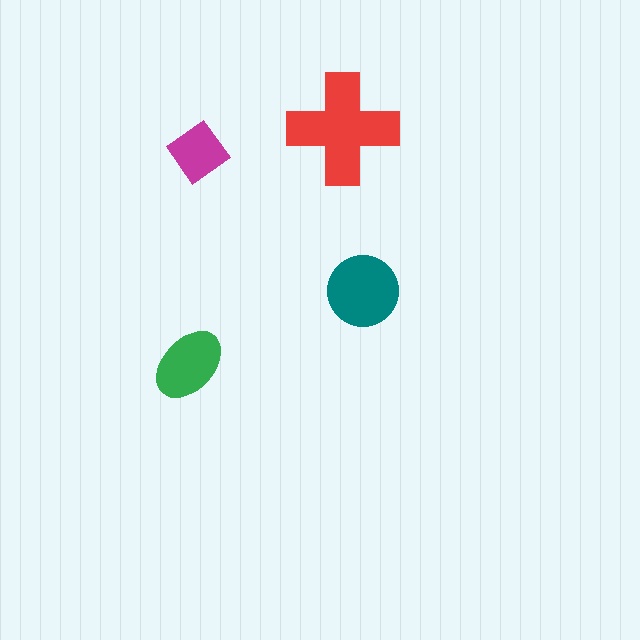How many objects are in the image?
There are 4 objects in the image.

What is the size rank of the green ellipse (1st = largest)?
3rd.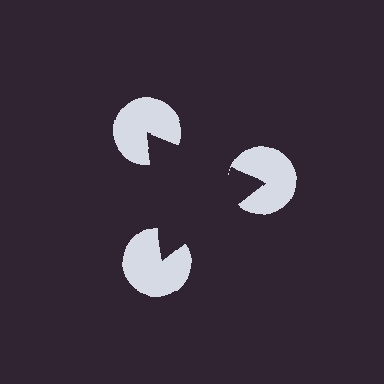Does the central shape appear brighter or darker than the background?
It typically appears slightly darker than the background, even though no actual brightness change is drawn.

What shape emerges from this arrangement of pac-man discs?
An illusory triangle — its edges are inferred from the aligned wedge cuts in the pac-man discs, not physically drawn.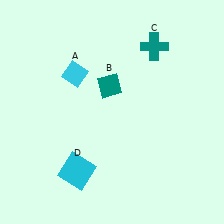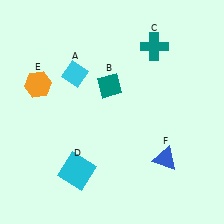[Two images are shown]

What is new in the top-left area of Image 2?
An orange hexagon (E) was added in the top-left area of Image 2.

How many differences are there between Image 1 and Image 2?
There are 2 differences between the two images.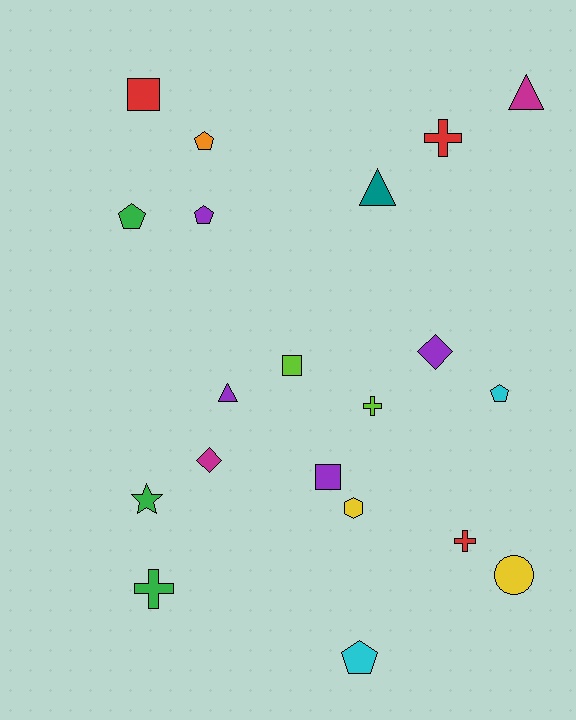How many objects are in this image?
There are 20 objects.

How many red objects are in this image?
There are 3 red objects.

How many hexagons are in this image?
There is 1 hexagon.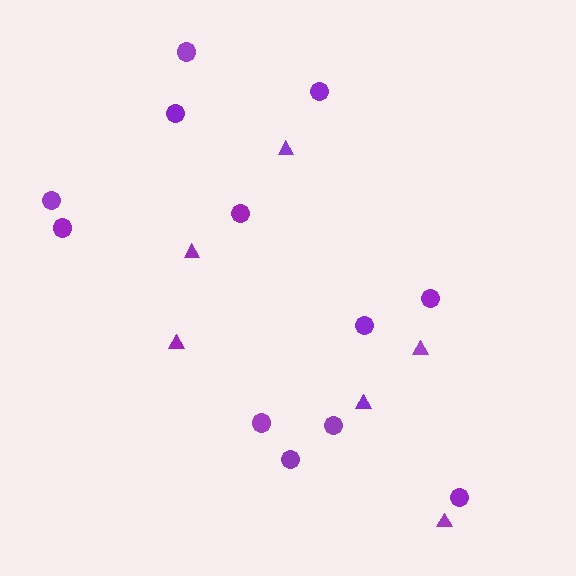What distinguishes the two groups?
There are 2 groups: one group of circles (12) and one group of triangles (6).